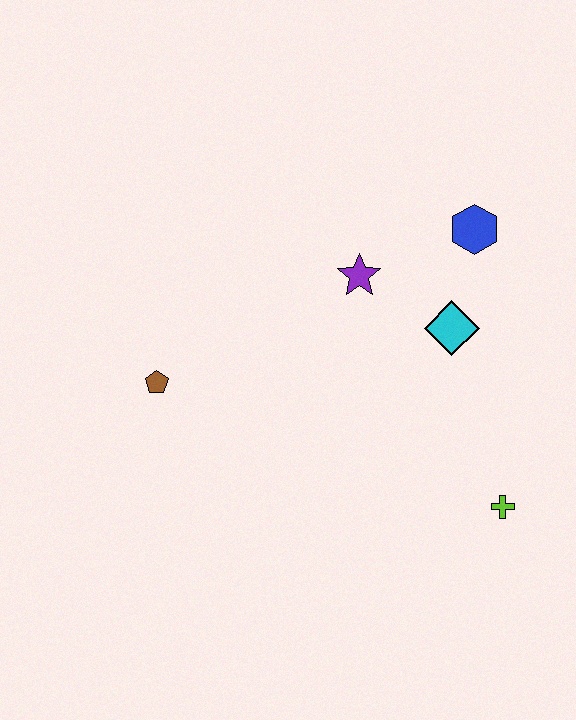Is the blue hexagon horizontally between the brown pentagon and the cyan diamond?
No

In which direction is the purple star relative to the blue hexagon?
The purple star is to the left of the blue hexagon.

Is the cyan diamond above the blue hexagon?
No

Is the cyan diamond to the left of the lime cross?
Yes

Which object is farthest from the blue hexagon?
The brown pentagon is farthest from the blue hexagon.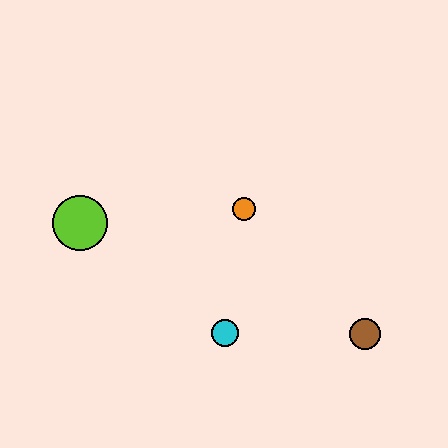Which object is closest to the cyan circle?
The orange circle is closest to the cyan circle.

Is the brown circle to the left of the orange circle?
No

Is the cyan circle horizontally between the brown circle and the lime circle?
Yes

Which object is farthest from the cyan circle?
The lime circle is farthest from the cyan circle.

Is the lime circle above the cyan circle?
Yes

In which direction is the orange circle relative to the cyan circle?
The orange circle is above the cyan circle.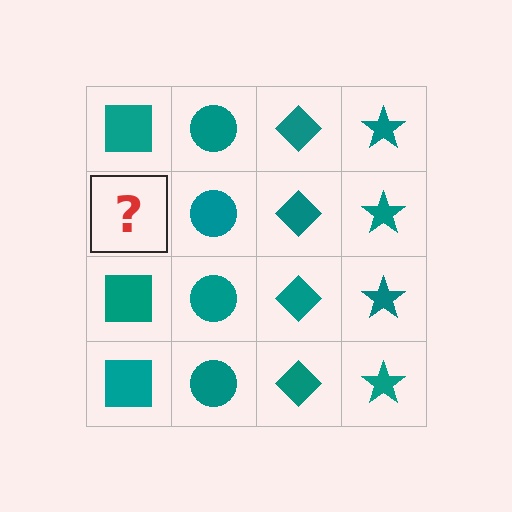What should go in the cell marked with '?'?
The missing cell should contain a teal square.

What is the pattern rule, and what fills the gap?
The rule is that each column has a consistent shape. The gap should be filled with a teal square.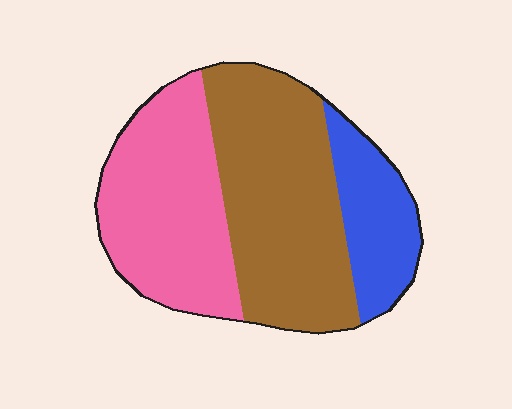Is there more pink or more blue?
Pink.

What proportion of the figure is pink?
Pink takes up between a third and a half of the figure.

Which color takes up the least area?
Blue, at roughly 20%.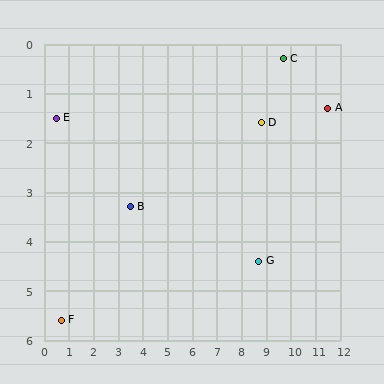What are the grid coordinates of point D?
Point D is at approximately (8.8, 1.6).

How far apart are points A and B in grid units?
Points A and B are about 8.2 grid units apart.